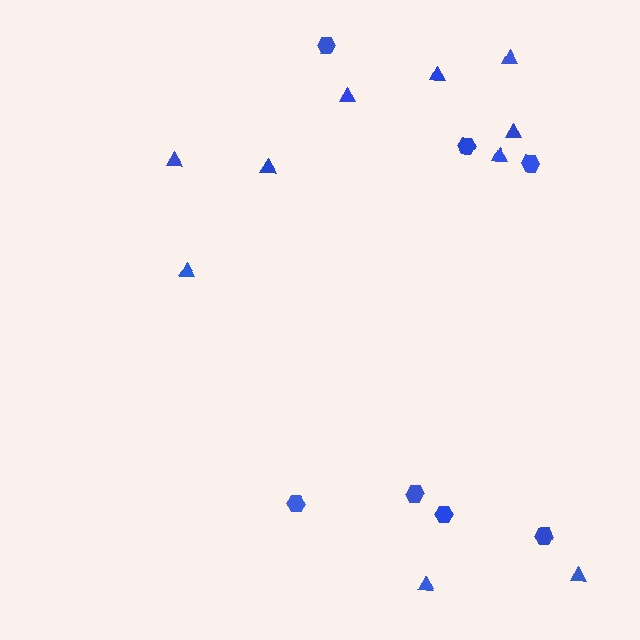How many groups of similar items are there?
There are 2 groups: one group of triangles (10) and one group of hexagons (7).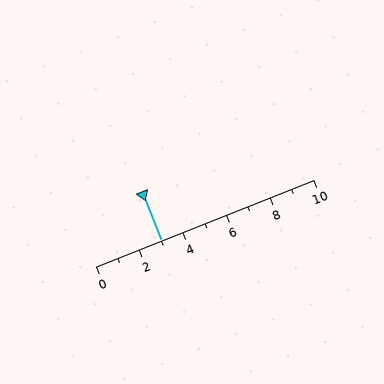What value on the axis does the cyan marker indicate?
The marker indicates approximately 3.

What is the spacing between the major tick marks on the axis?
The major ticks are spaced 2 apart.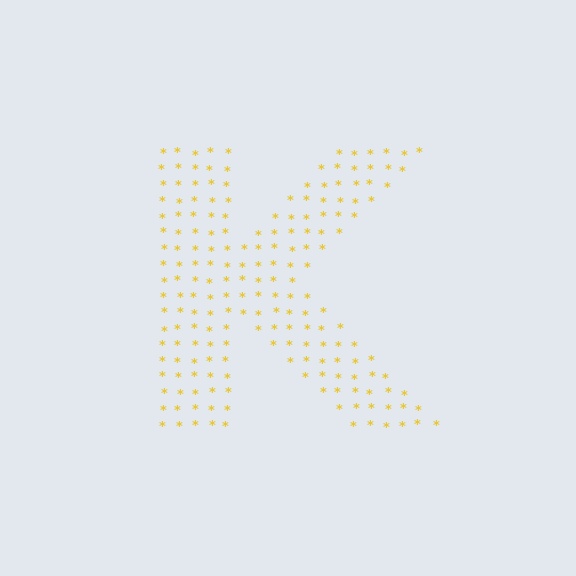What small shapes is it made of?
It is made of small asterisks.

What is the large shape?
The large shape is the letter K.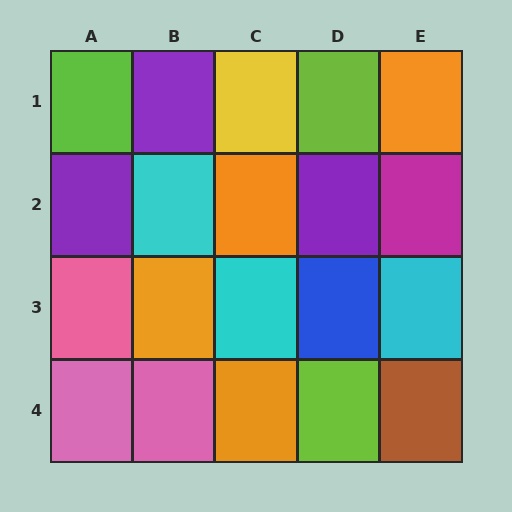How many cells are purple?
3 cells are purple.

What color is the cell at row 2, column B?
Cyan.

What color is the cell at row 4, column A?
Pink.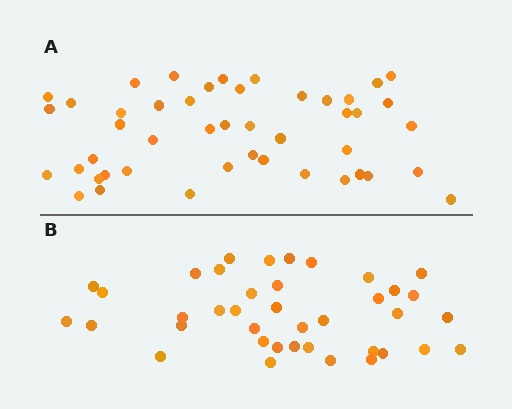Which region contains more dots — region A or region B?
Region A (the top region) has more dots.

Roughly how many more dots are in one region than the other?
Region A has roughly 8 or so more dots than region B.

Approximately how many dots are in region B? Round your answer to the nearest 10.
About 40 dots. (The exact count is 39, which rounds to 40.)